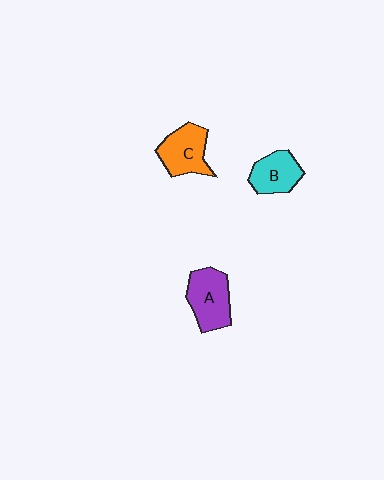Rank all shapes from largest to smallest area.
From largest to smallest: A (purple), C (orange), B (cyan).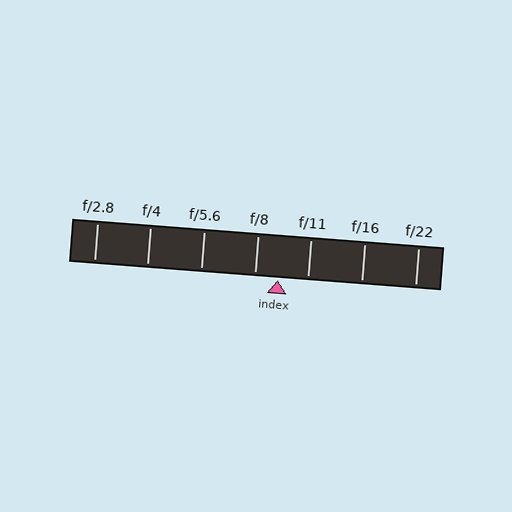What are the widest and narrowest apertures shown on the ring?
The widest aperture shown is f/2.8 and the narrowest is f/22.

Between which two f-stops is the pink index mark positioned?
The index mark is between f/8 and f/11.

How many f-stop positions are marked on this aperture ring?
There are 7 f-stop positions marked.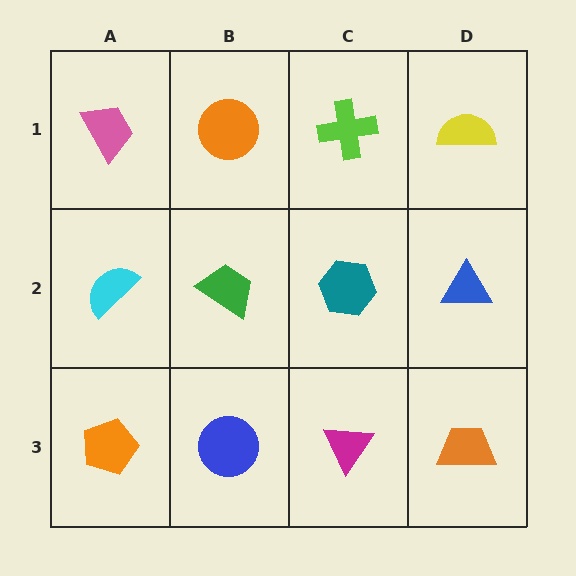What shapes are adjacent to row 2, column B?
An orange circle (row 1, column B), a blue circle (row 3, column B), a cyan semicircle (row 2, column A), a teal hexagon (row 2, column C).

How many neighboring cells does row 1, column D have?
2.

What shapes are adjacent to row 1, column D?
A blue triangle (row 2, column D), a lime cross (row 1, column C).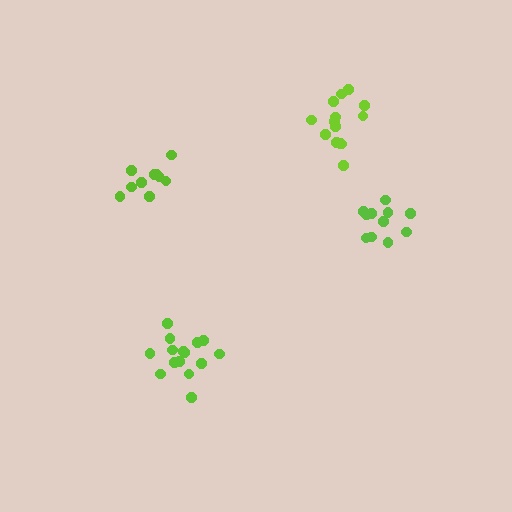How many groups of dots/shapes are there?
There are 4 groups.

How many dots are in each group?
Group 1: 15 dots, Group 2: 10 dots, Group 3: 11 dots, Group 4: 14 dots (50 total).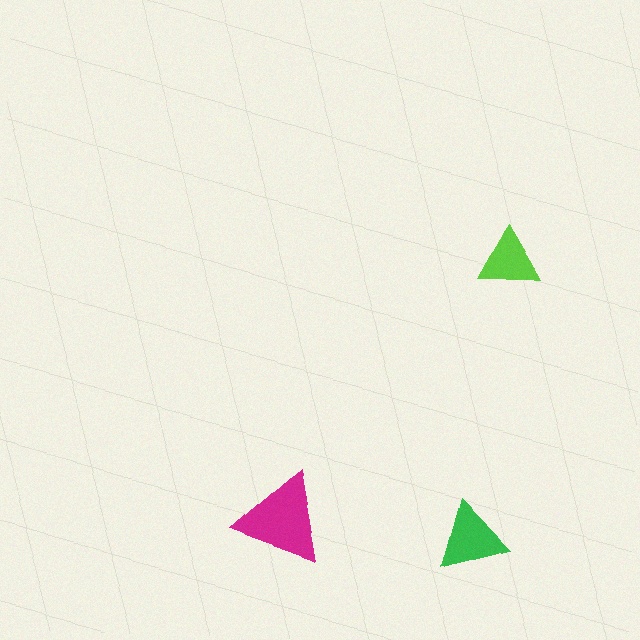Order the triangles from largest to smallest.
the magenta one, the green one, the lime one.